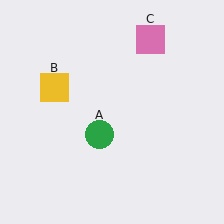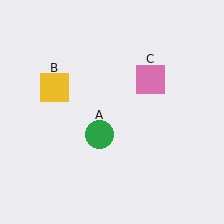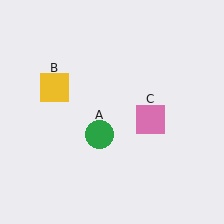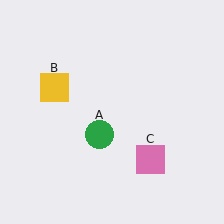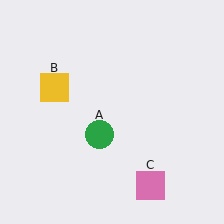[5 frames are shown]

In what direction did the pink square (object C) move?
The pink square (object C) moved down.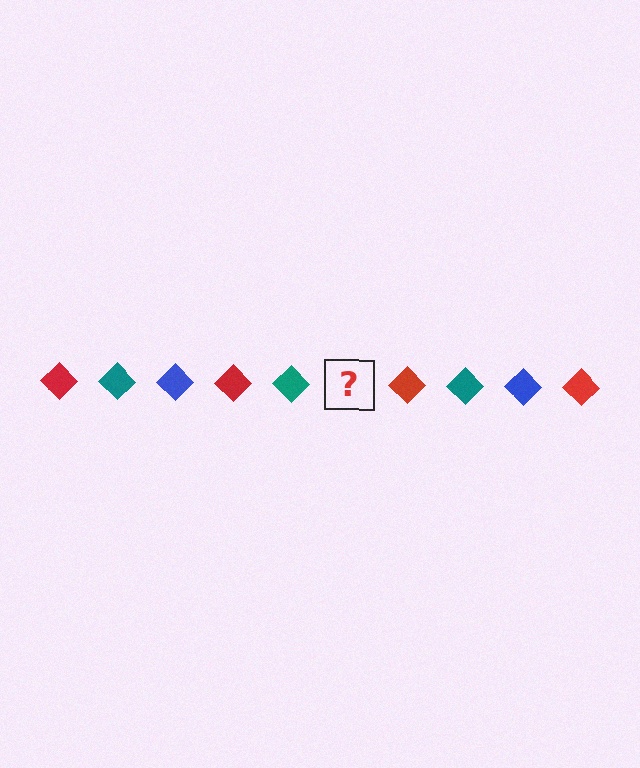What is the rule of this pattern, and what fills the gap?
The rule is that the pattern cycles through red, teal, blue diamonds. The gap should be filled with a blue diamond.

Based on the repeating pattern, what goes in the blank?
The blank should be a blue diamond.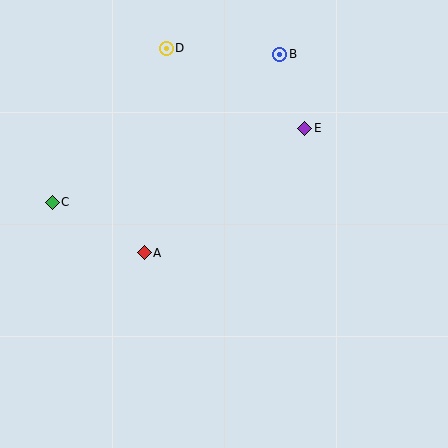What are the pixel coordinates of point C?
Point C is at (52, 202).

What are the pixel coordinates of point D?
Point D is at (166, 48).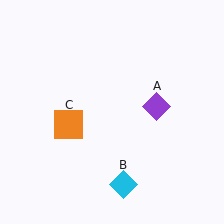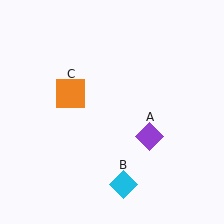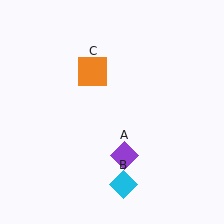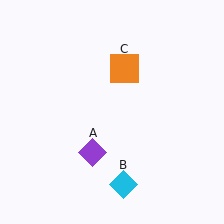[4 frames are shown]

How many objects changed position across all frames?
2 objects changed position: purple diamond (object A), orange square (object C).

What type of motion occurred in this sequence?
The purple diamond (object A), orange square (object C) rotated clockwise around the center of the scene.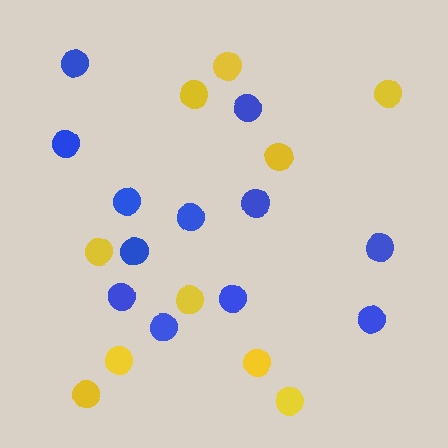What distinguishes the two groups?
There are 2 groups: one group of blue circles (12) and one group of yellow circles (10).